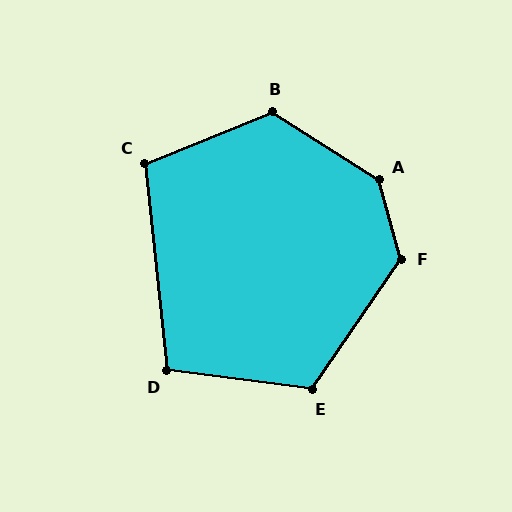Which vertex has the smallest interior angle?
D, at approximately 104 degrees.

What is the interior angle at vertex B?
Approximately 126 degrees (obtuse).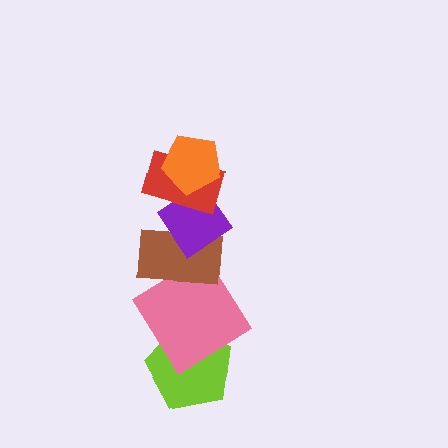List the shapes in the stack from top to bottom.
From top to bottom: the orange pentagon, the red rectangle, the purple diamond, the brown rectangle, the pink diamond, the lime pentagon.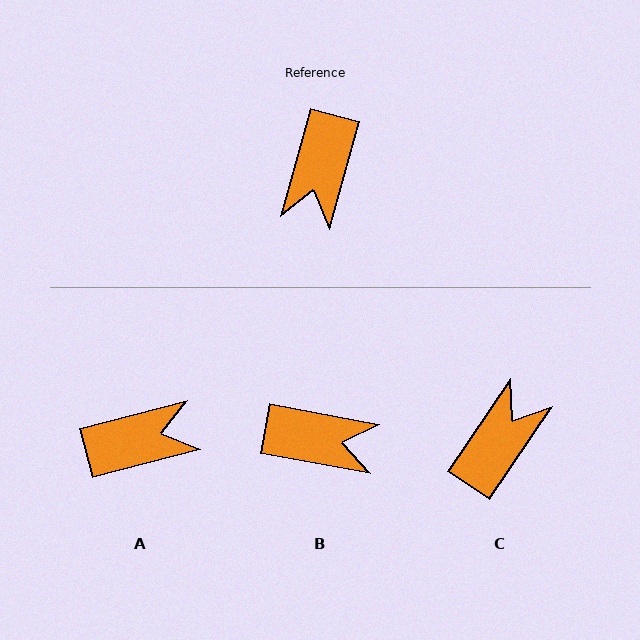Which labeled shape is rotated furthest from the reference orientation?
C, about 162 degrees away.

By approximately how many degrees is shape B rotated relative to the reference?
Approximately 95 degrees counter-clockwise.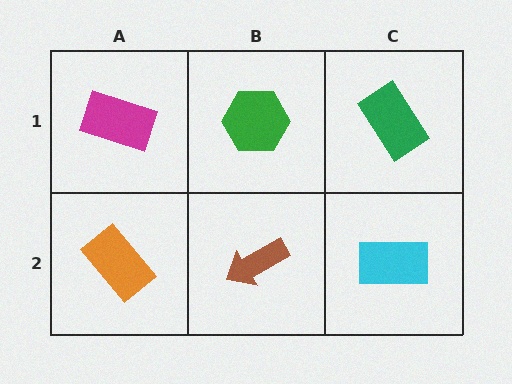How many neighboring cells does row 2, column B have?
3.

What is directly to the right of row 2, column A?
A brown arrow.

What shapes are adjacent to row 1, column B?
A brown arrow (row 2, column B), a magenta rectangle (row 1, column A), a green rectangle (row 1, column C).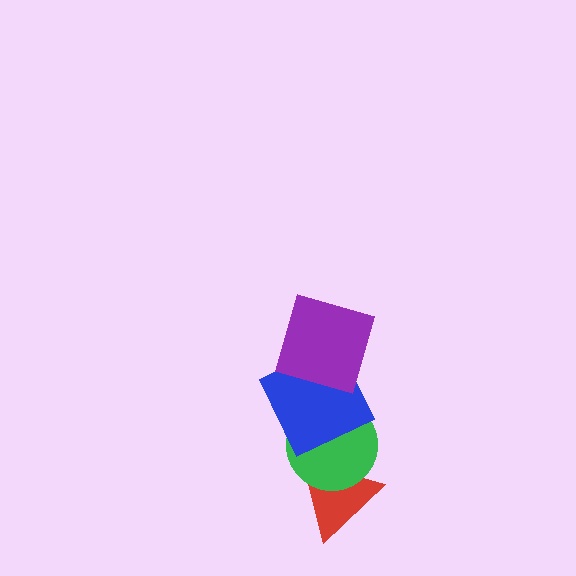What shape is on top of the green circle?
The blue square is on top of the green circle.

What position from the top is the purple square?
The purple square is 1st from the top.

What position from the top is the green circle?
The green circle is 3rd from the top.